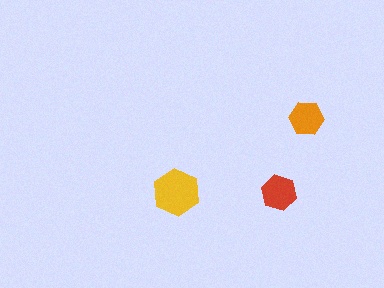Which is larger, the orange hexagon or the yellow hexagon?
The yellow one.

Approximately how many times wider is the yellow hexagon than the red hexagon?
About 1.5 times wider.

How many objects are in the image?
There are 3 objects in the image.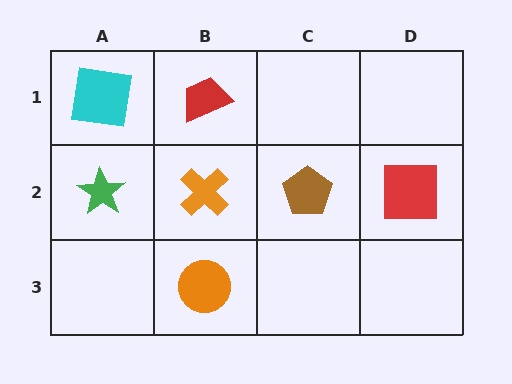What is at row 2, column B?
An orange cross.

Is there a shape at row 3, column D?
No, that cell is empty.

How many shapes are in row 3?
1 shape.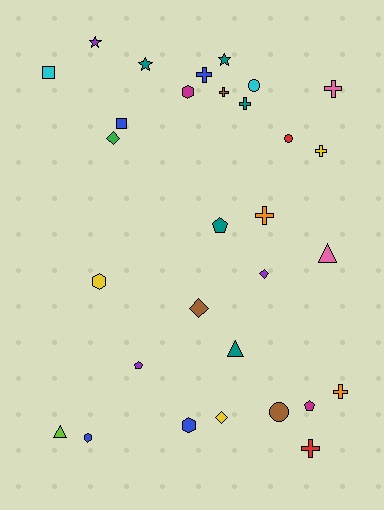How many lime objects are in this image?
There is 1 lime object.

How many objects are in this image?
There are 30 objects.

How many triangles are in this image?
There are 3 triangles.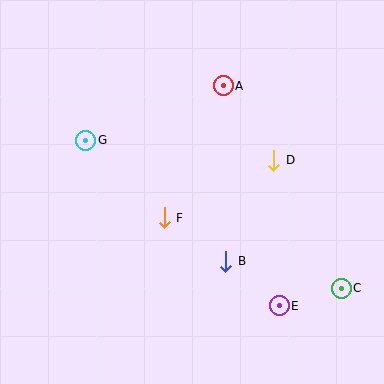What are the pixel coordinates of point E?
Point E is at (279, 306).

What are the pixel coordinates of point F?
Point F is at (164, 218).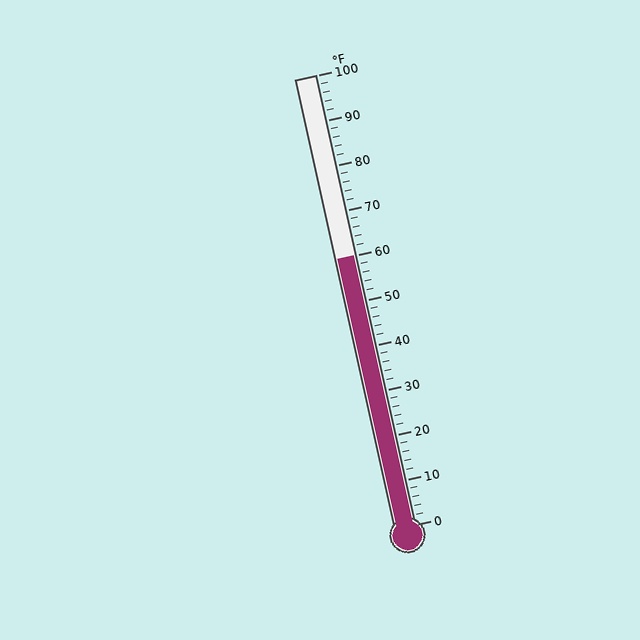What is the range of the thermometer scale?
The thermometer scale ranges from 0°F to 100°F.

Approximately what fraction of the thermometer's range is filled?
The thermometer is filled to approximately 60% of its range.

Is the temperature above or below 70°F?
The temperature is below 70°F.